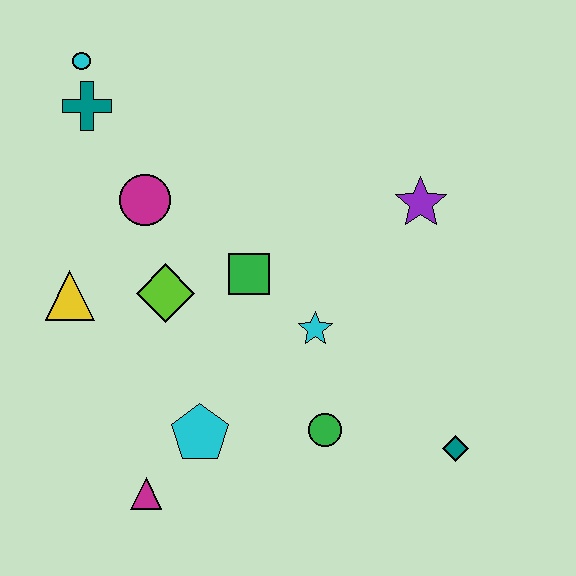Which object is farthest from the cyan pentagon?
The cyan circle is farthest from the cyan pentagon.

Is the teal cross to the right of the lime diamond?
No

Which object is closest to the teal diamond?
The green circle is closest to the teal diamond.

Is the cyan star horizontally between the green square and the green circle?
Yes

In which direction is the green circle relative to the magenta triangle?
The green circle is to the right of the magenta triangle.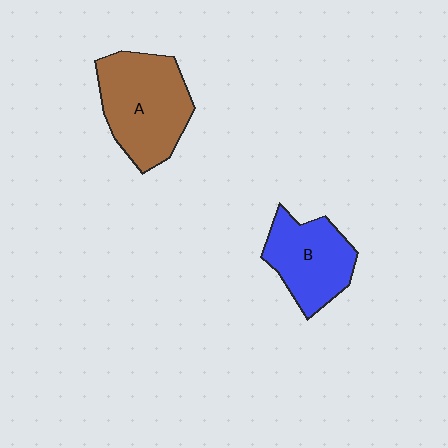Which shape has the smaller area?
Shape B (blue).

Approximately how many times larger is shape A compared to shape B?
Approximately 1.3 times.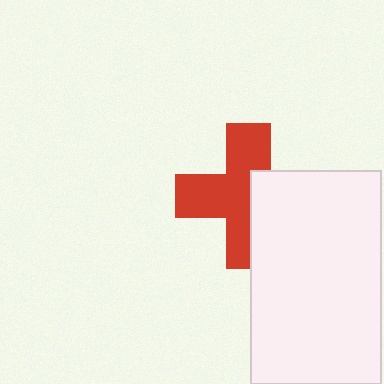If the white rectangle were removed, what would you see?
You would see the complete red cross.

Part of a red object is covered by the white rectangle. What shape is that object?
It is a cross.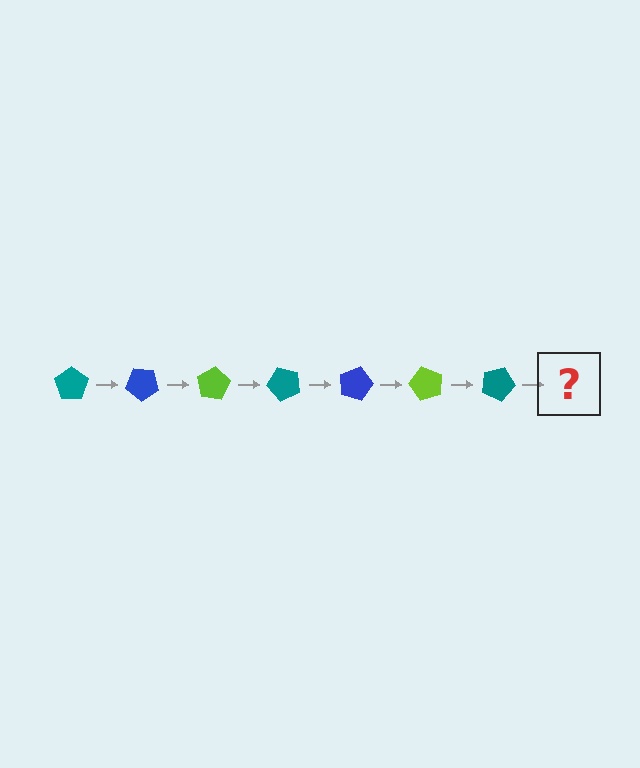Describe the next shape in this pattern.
It should be a blue pentagon, rotated 280 degrees from the start.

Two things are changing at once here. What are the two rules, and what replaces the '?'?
The two rules are that it rotates 40 degrees each step and the color cycles through teal, blue, and lime. The '?' should be a blue pentagon, rotated 280 degrees from the start.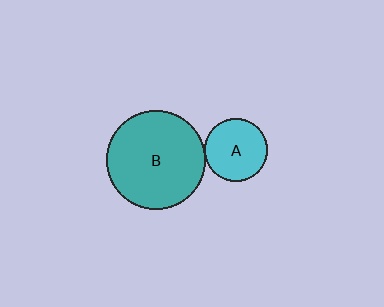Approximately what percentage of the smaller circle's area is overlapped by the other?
Approximately 5%.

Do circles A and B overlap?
Yes.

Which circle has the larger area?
Circle B (teal).